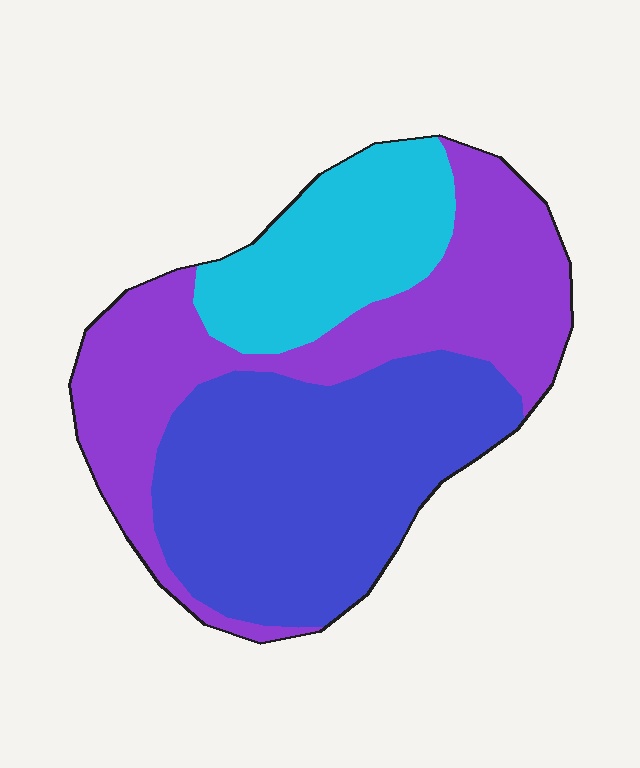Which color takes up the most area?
Blue, at roughly 40%.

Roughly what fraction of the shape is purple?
Purple takes up about three eighths (3/8) of the shape.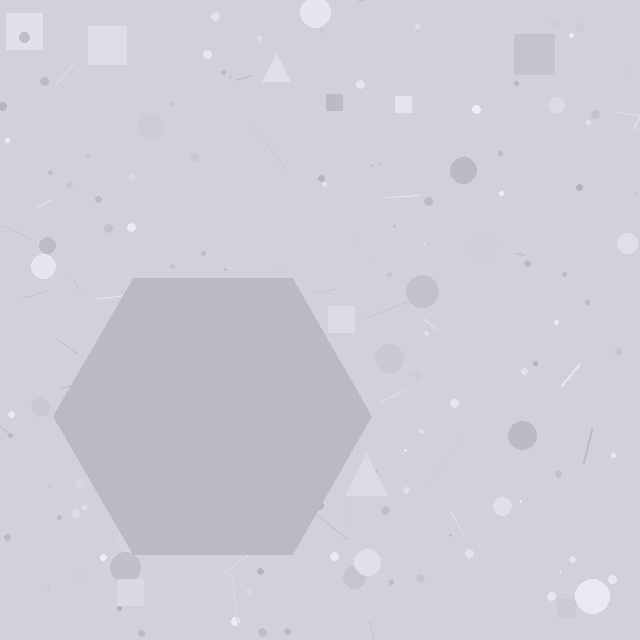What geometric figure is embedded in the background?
A hexagon is embedded in the background.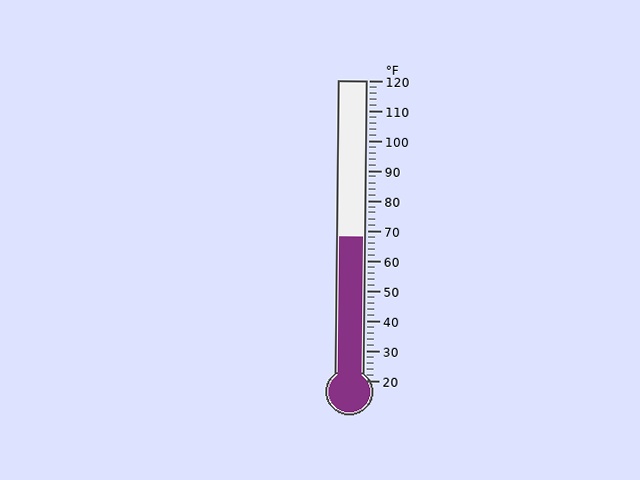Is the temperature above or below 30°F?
The temperature is above 30°F.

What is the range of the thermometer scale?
The thermometer scale ranges from 20°F to 120°F.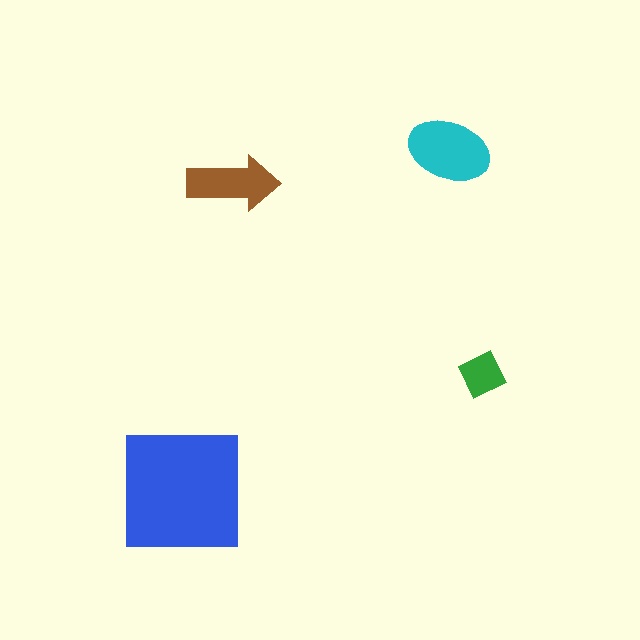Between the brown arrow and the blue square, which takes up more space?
The blue square.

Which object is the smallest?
The green diamond.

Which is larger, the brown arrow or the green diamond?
The brown arrow.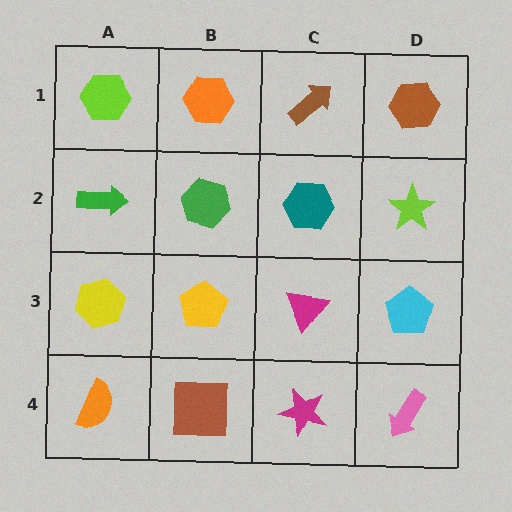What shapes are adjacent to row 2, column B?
An orange hexagon (row 1, column B), a yellow pentagon (row 3, column B), a green arrow (row 2, column A), a teal hexagon (row 2, column C).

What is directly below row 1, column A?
A green arrow.